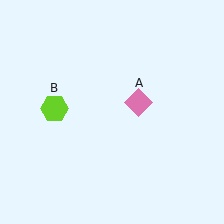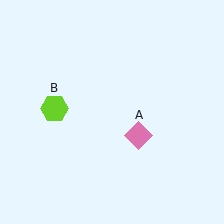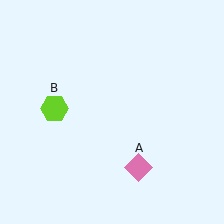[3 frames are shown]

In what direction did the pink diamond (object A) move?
The pink diamond (object A) moved down.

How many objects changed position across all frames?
1 object changed position: pink diamond (object A).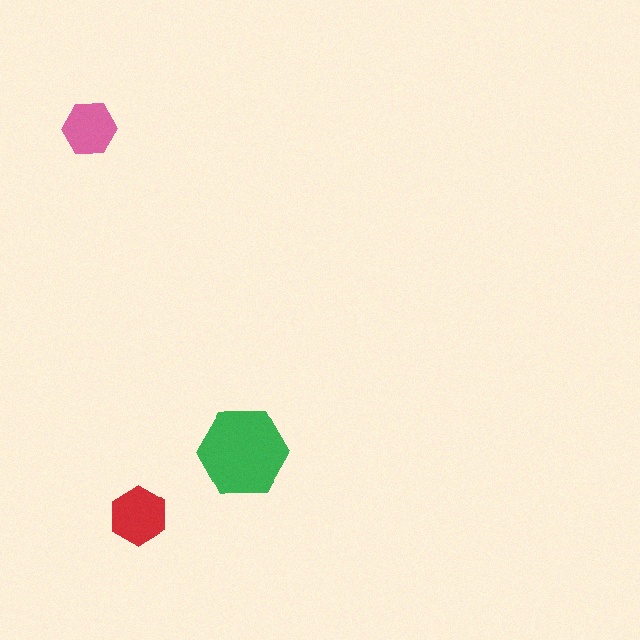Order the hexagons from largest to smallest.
the green one, the red one, the pink one.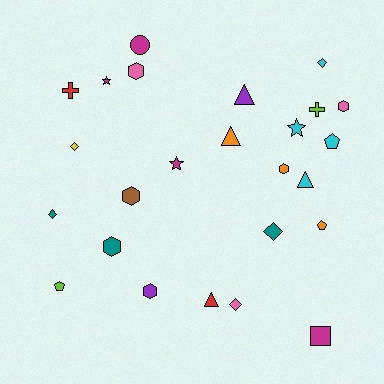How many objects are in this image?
There are 25 objects.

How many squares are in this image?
There is 1 square.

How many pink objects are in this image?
There are 3 pink objects.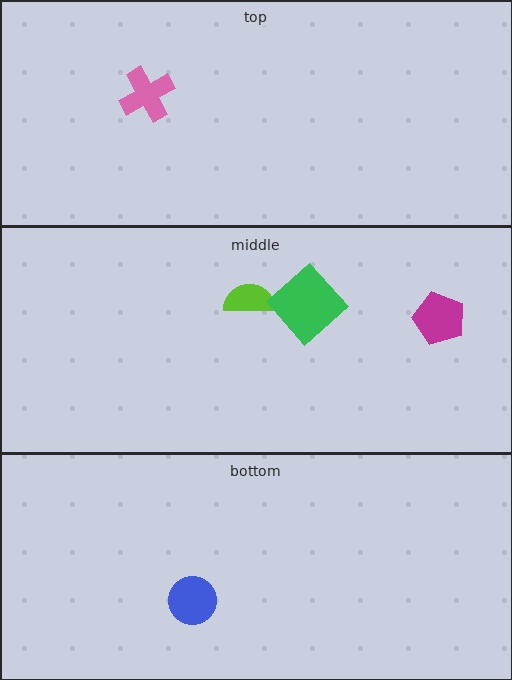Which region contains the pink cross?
The top region.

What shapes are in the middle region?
The lime semicircle, the green diamond, the magenta pentagon.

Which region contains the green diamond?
The middle region.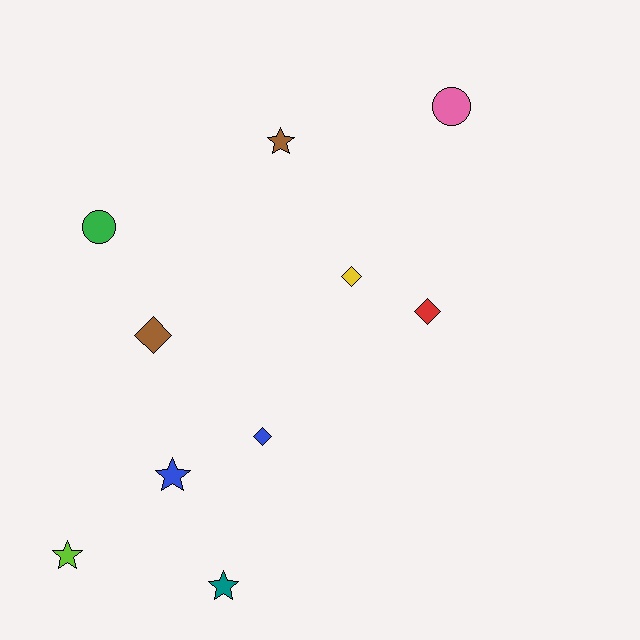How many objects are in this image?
There are 10 objects.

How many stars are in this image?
There are 4 stars.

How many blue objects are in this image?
There are 2 blue objects.